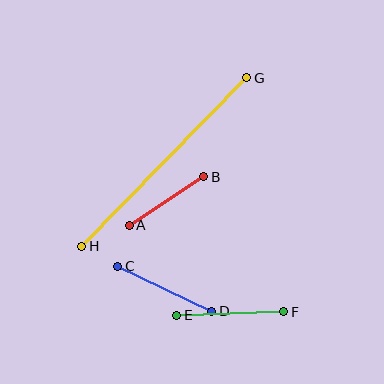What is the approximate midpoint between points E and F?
The midpoint is at approximately (230, 313) pixels.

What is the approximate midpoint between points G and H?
The midpoint is at approximately (164, 162) pixels.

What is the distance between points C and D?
The distance is approximately 104 pixels.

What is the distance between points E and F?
The distance is approximately 107 pixels.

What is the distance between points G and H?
The distance is approximately 236 pixels.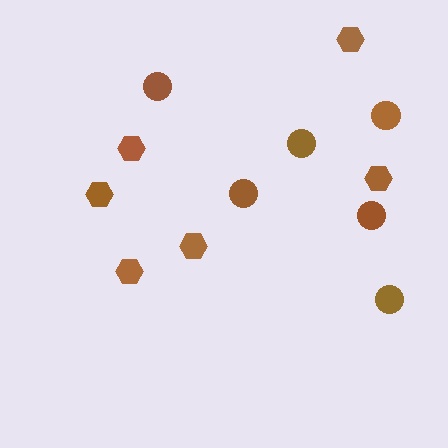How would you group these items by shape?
There are 2 groups: one group of circles (6) and one group of hexagons (6).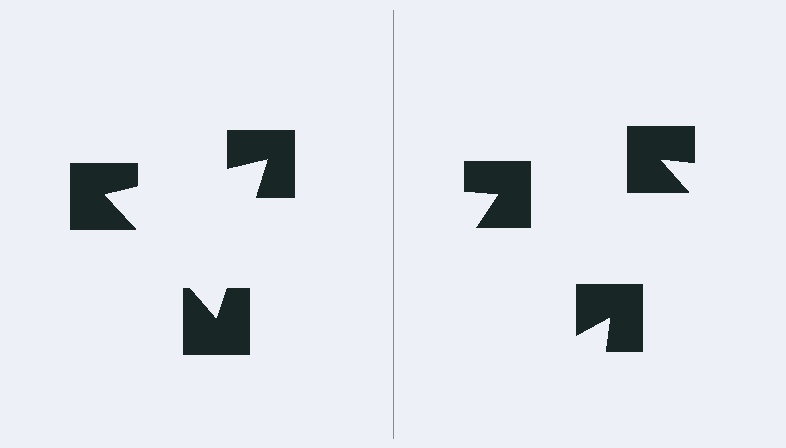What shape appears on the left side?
An illusory triangle.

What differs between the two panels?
The notched squares are positioned identically on both sides; only the wedge orientations differ. On the left they align to a triangle; on the right they are misaligned.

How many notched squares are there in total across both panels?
6 — 3 on each side.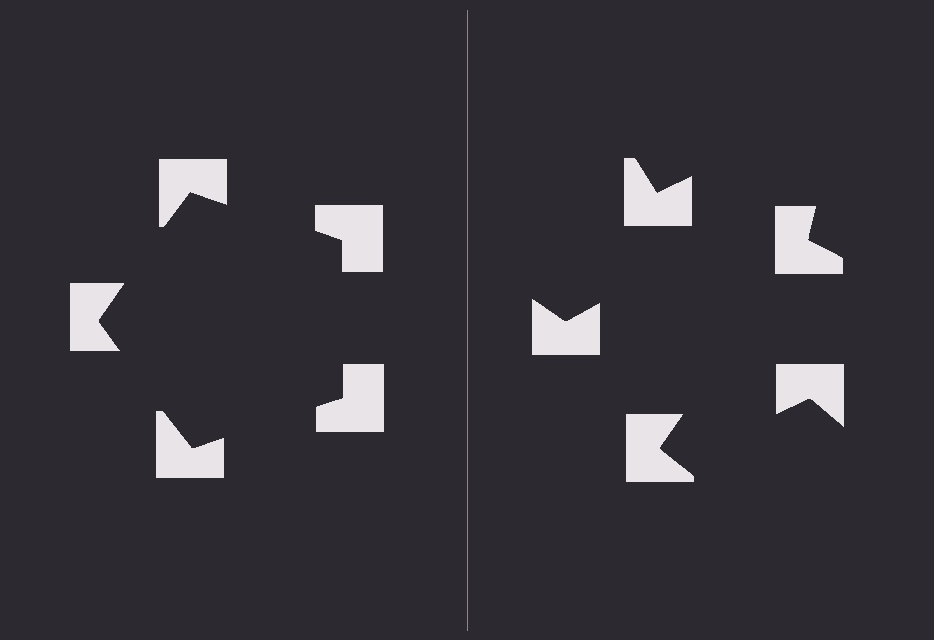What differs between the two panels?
The notched squares are positioned identically on both sides; only the wedge orientations differ. On the left they align to a pentagon; on the right they are misaligned.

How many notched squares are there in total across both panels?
10 — 5 on each side.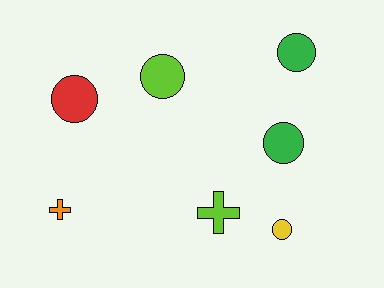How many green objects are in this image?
There are 2 green objects.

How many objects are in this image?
There are 7 objects.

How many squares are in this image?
There are no squares.